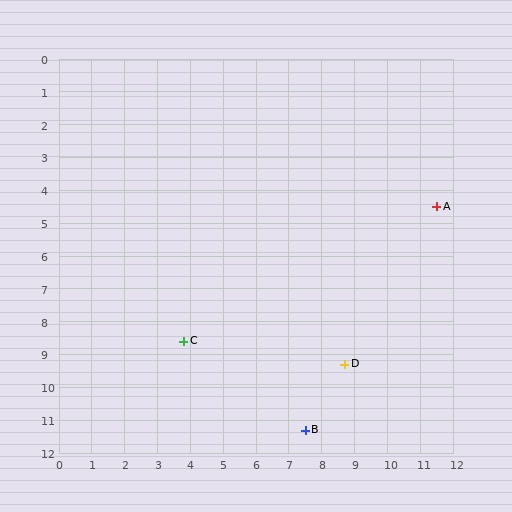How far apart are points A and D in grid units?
Points A and D are about 5.6 grid units apart.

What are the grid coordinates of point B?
Point B is at approximately (7.5, 11.3).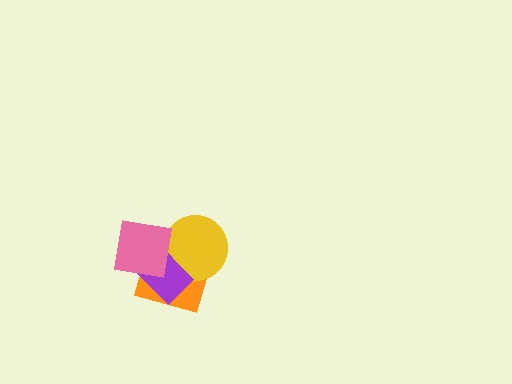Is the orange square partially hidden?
Yes, it is partially covered by another shape.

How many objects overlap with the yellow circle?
3 objects overlap with the yellow circle.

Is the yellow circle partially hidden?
Yes, it is partially covered by another shape.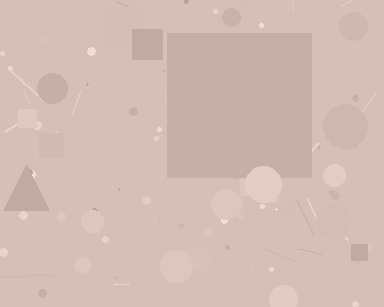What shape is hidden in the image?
A square is hidden in the image.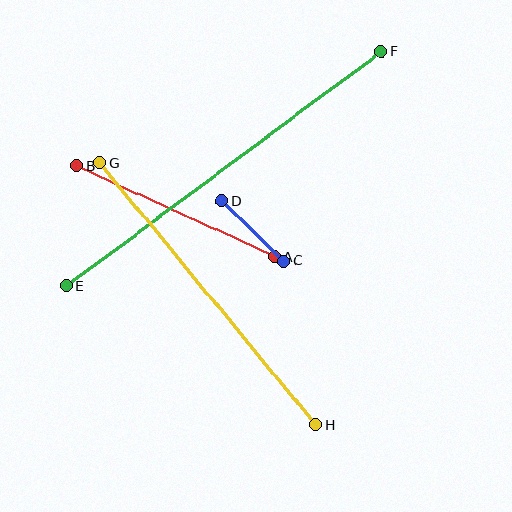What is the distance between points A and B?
The distance is approximately 217 pixels.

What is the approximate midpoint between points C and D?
The midpoint is at approximately (253, 231) pixels.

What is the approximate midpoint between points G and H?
The midpoint is at approximately (208, 294) pixels.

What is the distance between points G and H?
The distance is approximately 340 pixels.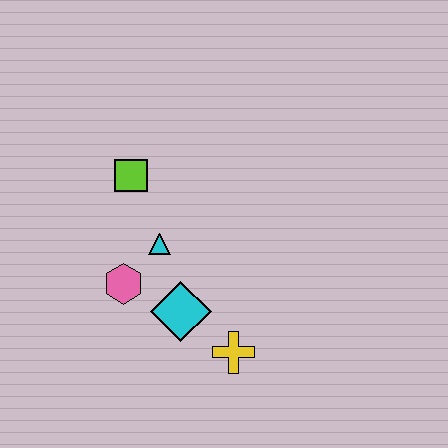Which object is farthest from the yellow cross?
The lime square is farthest from the yellow cross.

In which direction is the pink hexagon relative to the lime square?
The pink hexagon is below the lime square.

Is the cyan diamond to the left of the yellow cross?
Yes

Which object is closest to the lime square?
The cyan triangle is closest to the lime square.